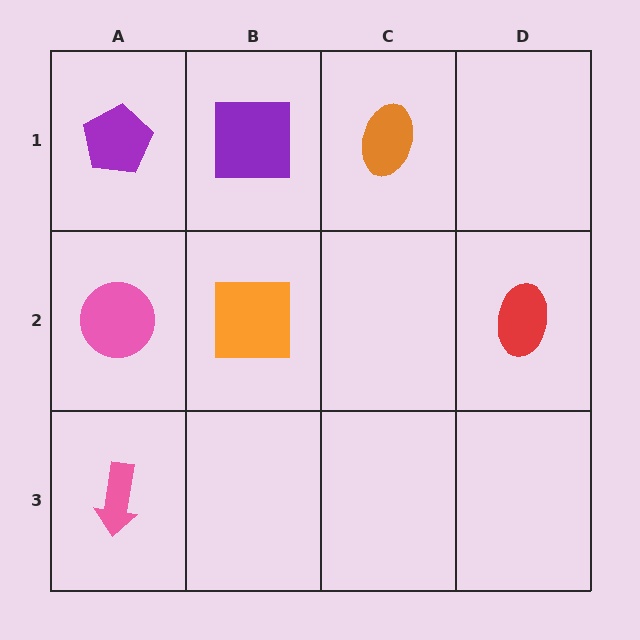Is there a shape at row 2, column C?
No, that cell is empty.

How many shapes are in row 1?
3 shapes.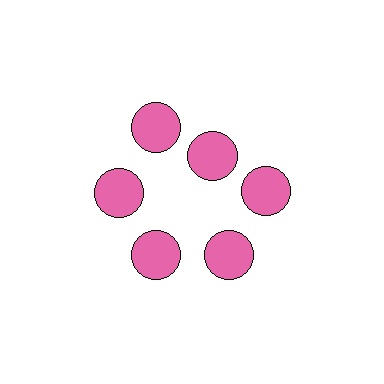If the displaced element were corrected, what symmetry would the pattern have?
It would have 6-fold rotational symmetry — the pattern would map onto itself every 60 degrees.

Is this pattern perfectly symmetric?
No. The 6 pink circles are arranged in a ring, but one element near the 1 o'clock position is pulled inward toward the center, breaking the 6-fold rotational symmetry.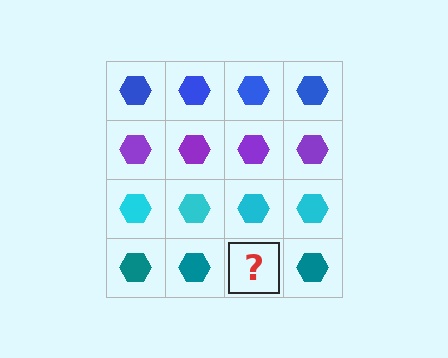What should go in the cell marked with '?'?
The missing cell should contain a teal hexagon.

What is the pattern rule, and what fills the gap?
The rule is that each row has a consistent color. The gap should be filled with a teal hexagon.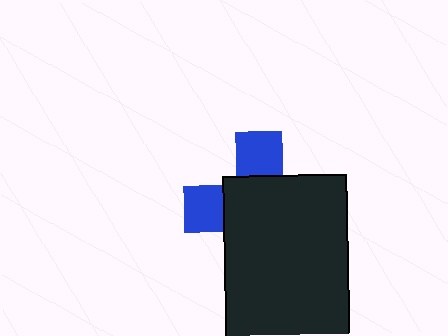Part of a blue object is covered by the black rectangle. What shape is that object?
It is a cross.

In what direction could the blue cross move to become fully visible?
The blue cross could move toward the upper-left. That would shift it out from behind the black rectangle entirely.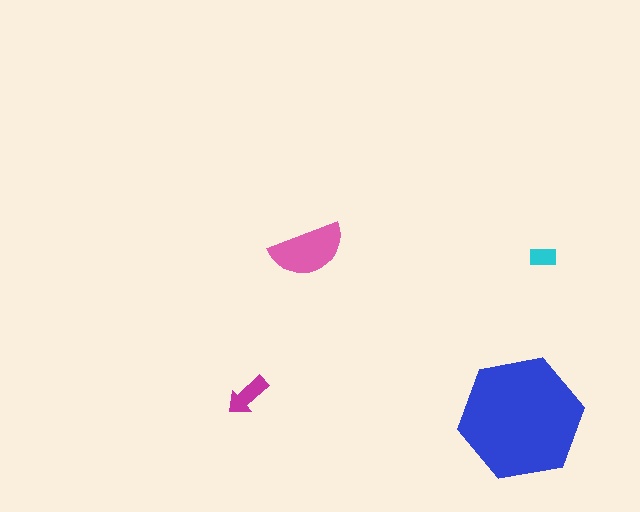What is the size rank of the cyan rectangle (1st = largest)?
4th.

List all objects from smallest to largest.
The cyan rectangle, the magenta arrow, the pink semicircle, the blue hexagon.